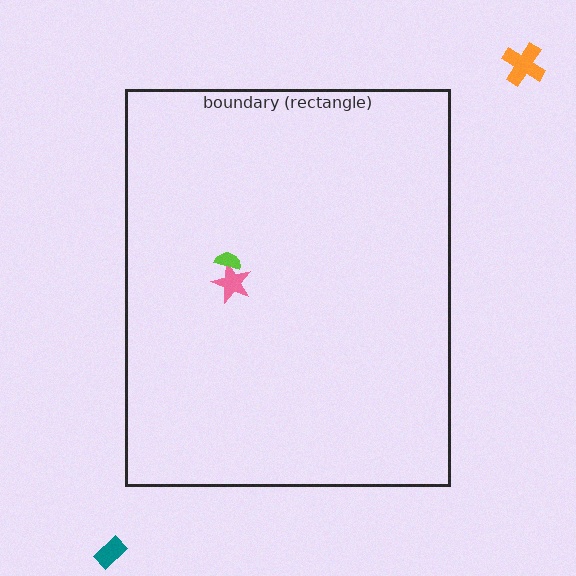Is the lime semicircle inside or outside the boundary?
Inside.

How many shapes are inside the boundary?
2 inside, 2 outside.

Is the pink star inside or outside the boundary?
Inside.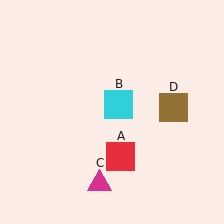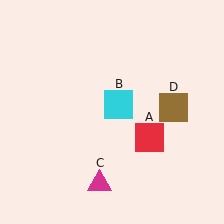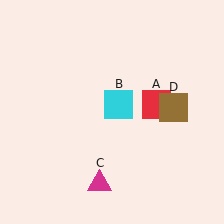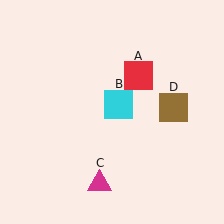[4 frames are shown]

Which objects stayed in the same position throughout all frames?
Cyan square (object B) and magenta triangle (object C) and brown square (object D) remained stationary.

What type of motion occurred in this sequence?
The red square (object A) rotated counterclockwise around the center of the scene.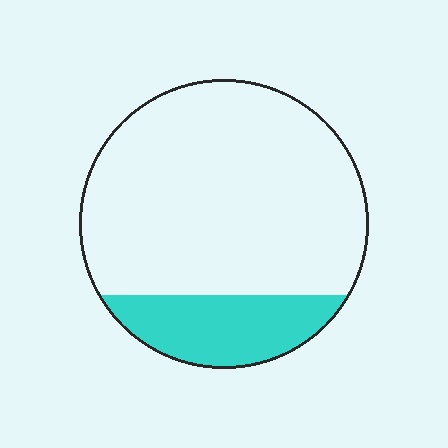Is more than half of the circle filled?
No.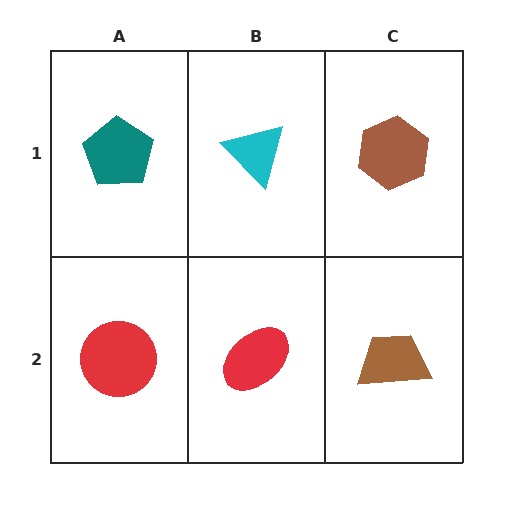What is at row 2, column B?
A red ellipse.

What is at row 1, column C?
A brown hexagon.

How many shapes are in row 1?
3 shapes.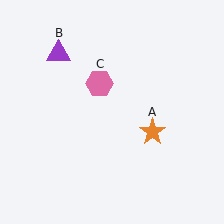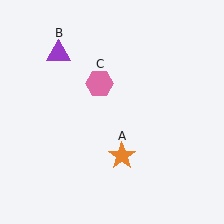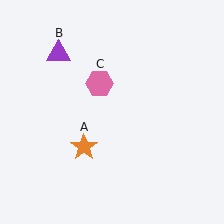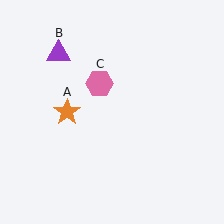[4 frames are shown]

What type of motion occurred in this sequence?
The orange star (object A) rotated clockwise around the center of the scene.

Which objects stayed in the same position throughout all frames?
Purple triangle (object B) and pink hexagon (object C) remained stationary.